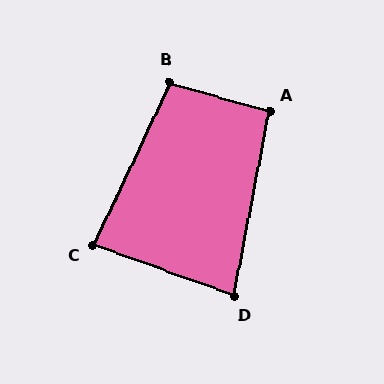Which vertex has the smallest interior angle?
D, at approximately 81 degrees.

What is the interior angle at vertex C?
Approximately 84 degrees (acute).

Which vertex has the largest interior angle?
B, at approximately 99 degrees.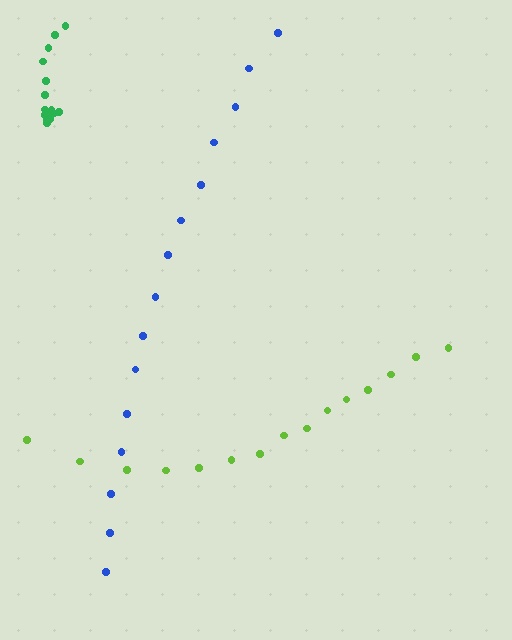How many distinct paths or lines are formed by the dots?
There are 3 distinct paths.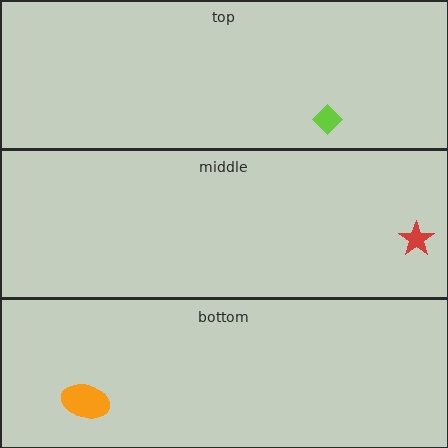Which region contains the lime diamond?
The top region.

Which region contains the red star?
The middle region.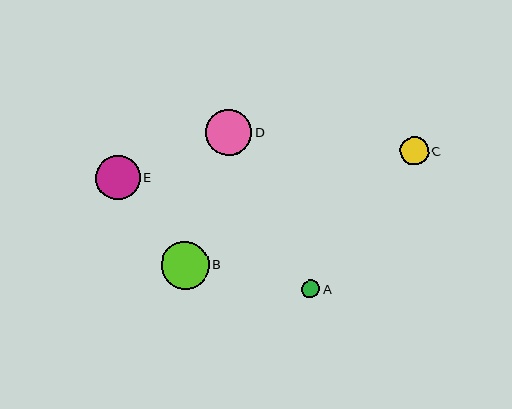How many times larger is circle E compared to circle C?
Circle E is approximately 1.6 times the size of circle C.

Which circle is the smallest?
Circle A is the smallest with a size of approximately 18 pixels.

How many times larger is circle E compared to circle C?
Circle E is approximately 1.6 times the size of circle C.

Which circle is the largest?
Circle B is the largest with a size of approximately 47 pixels.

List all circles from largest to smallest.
From largest to smallest: B, D, E, C, A.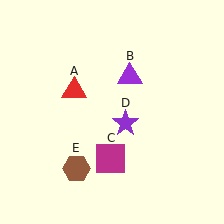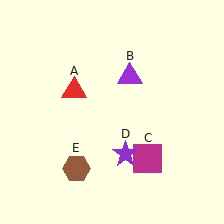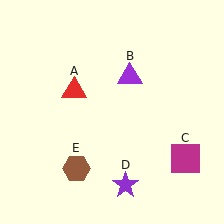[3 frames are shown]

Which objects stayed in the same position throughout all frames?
Red triangle (object A) and purple triangle (object B) and brown hexagon (object E) remained stationary.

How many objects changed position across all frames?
2 objects changed position: magenta square (object C), purple star (object D).